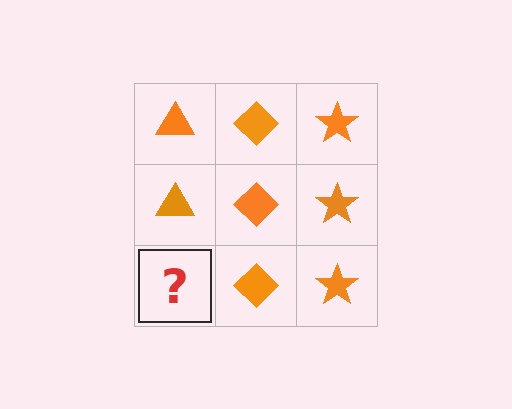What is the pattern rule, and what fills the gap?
The rule is that each column has a consistent shape. The gap should be filled with an orange triangle.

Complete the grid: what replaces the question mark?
The question mark should be replaced with an orange triangle.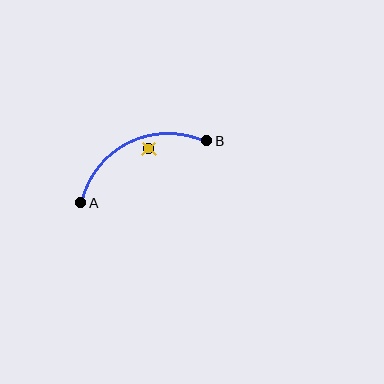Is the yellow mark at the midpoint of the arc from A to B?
No — the yellow mark does not lie on the arc at all. It sits slightly inside the curve.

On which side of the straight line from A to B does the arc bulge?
The arc bulges above the straight line connecting A and B.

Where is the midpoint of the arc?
The arc midpoint is the point on the curve farthest from the straight line joining A and B. It sits above that line.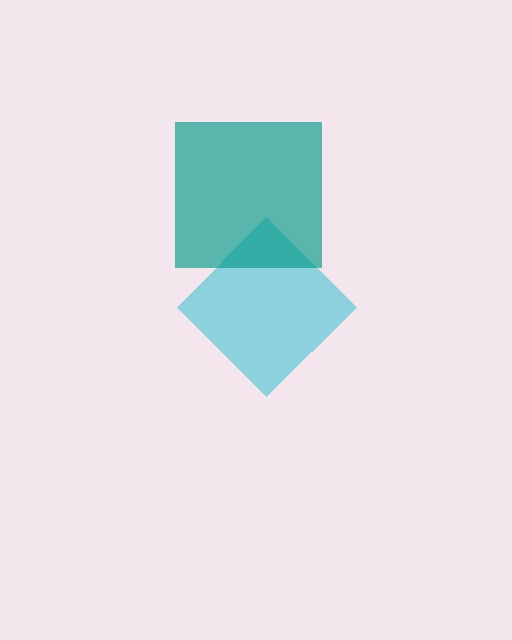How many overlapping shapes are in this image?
There are 2 overlapping shapes in the image.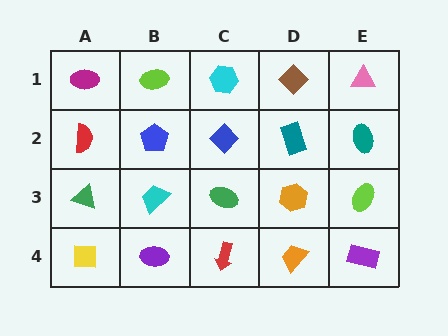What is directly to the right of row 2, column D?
A teal ellipse.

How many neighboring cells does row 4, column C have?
3.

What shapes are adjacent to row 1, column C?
A blue diamond (row 2, column C), a lime ellipse (row 1, column B), a brown diamond (row 1, column D).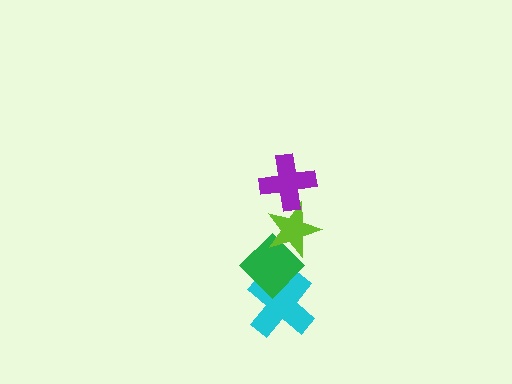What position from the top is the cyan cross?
The cyan cross is 4th from the top.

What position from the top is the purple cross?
The purple cross is 1st from the top.